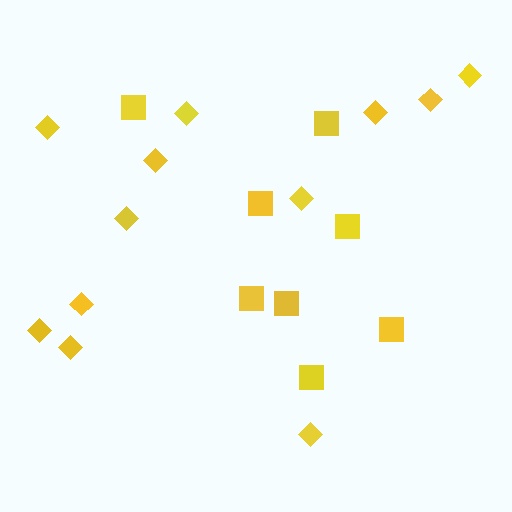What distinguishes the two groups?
There are 2 groups: one group of diamonds (12) and one group of squares (8).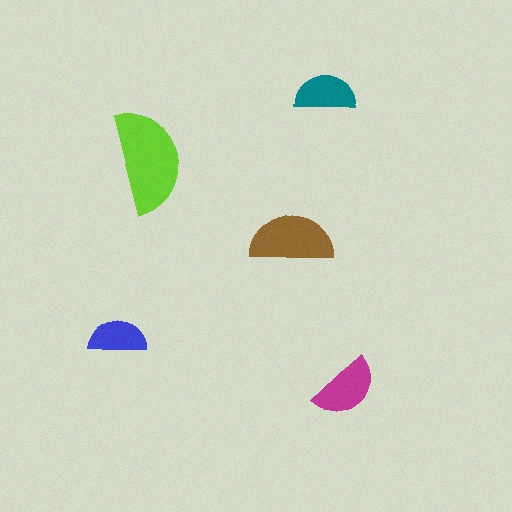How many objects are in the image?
There are 5 objects in the image.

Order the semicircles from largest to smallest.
the lime one, the brown one, the magenta one, the teal one, the blue one.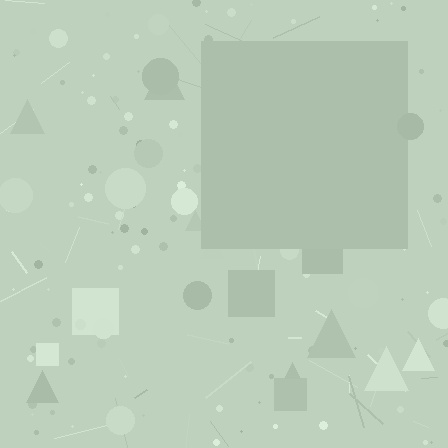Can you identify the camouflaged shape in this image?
The camouflaged shape is a square.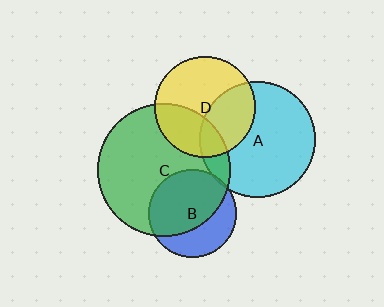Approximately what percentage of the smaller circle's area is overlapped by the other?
Approximately 30%.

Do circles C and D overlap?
Yes.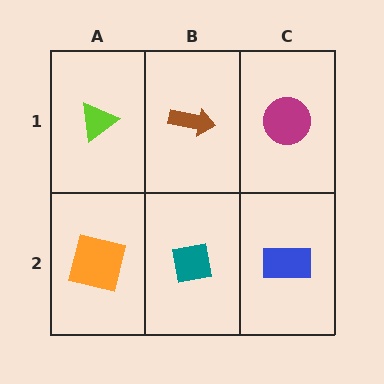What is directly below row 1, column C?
A blue rectangle.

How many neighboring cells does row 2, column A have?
2.